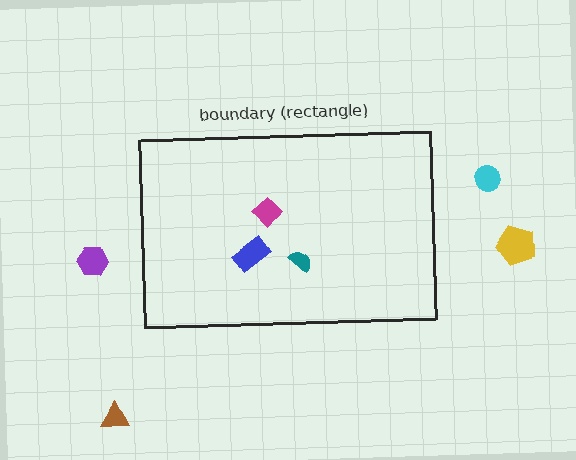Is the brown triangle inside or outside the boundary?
Outside.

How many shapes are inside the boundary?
3 inside, 4 outside.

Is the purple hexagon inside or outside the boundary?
Outside.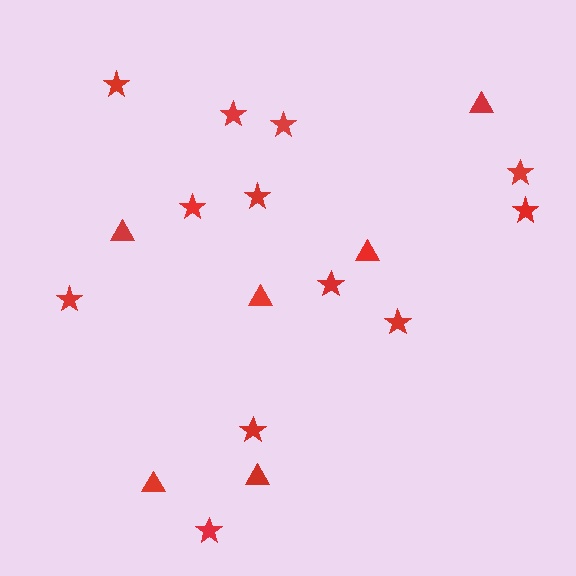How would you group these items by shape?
There are 2 groups: one group of stars (12) and one group of triangles (6).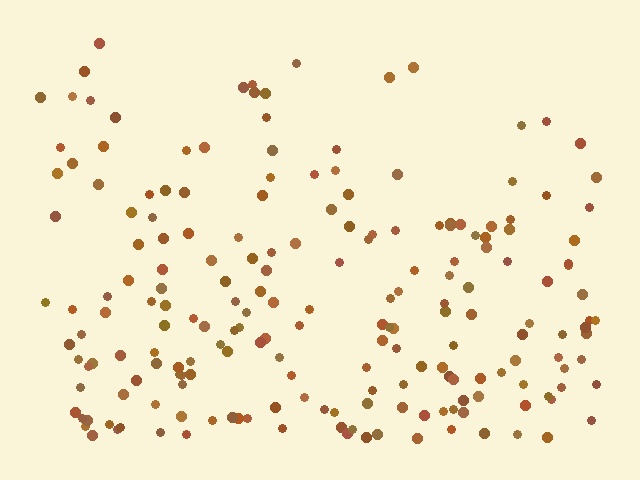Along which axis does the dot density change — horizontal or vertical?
Vertical.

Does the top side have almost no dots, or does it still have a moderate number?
Still a moderate number, just noticeably fewer than the bottom.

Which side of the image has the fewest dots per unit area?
The top.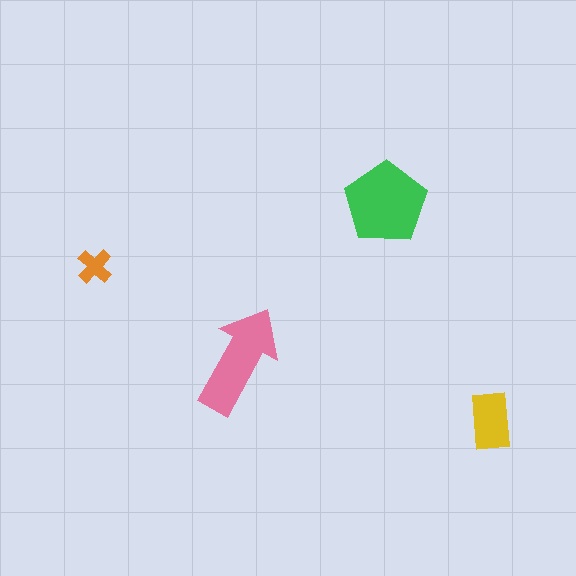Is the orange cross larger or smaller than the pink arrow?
Smaller.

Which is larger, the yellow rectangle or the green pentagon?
The green pentagon.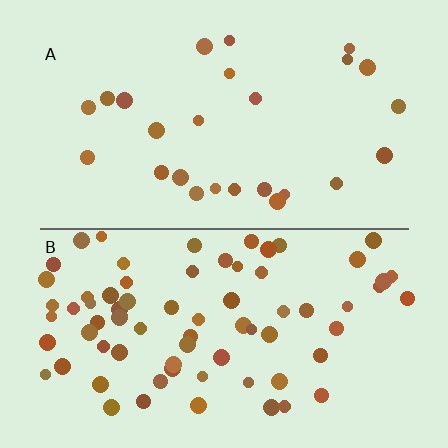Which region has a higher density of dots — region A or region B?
B (the bottom).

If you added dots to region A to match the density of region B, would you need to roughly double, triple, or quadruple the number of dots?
Approximately triple.